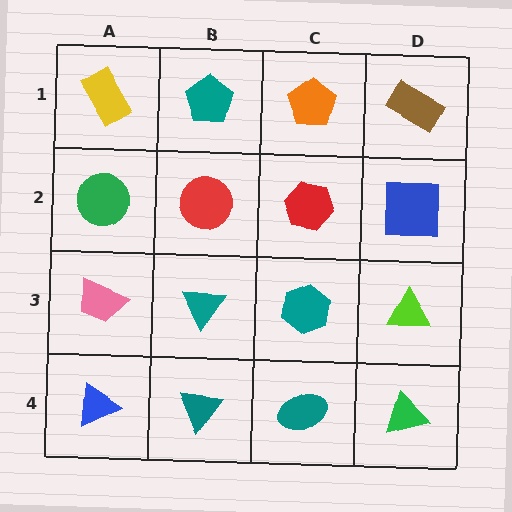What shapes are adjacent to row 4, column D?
A lime triangle (row 3, column D), a teal ellipse (row 4, column C).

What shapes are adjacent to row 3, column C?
A red hexagon (row 2, column C), a teal ellipse (row 4, column C), a teal triangle (row 3, column B), a lime triangle (row 3, column D).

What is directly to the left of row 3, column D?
A teal hexagon.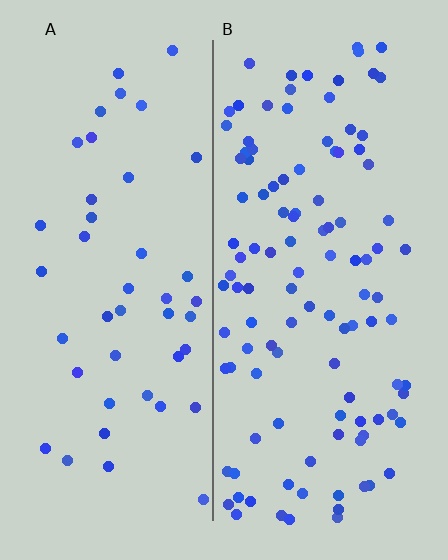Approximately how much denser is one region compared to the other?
Approximately 2.5× — region B over region A.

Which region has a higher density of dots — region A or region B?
B (the right).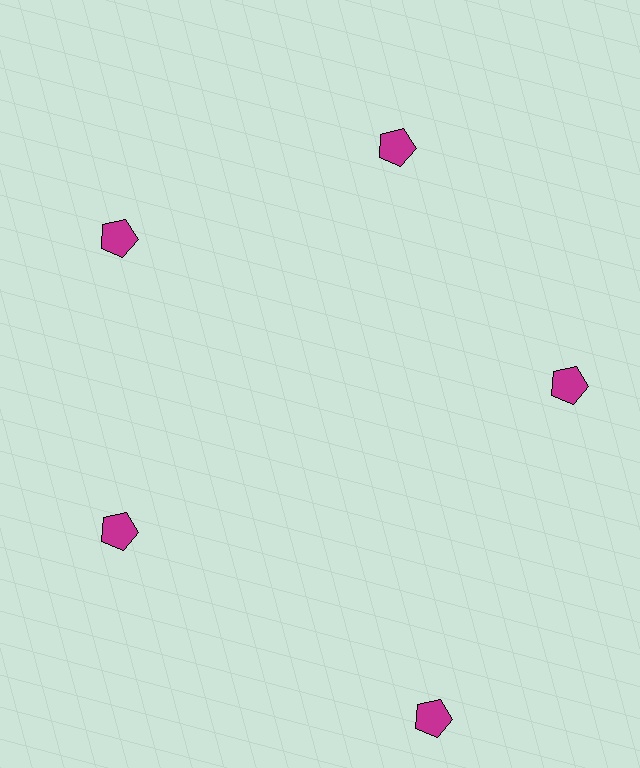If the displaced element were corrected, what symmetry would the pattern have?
It would have 5-fold rotational symmetry — the pattern would map onto itself every 72 degrees.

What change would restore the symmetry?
The symmetry would be restored by moving it inward, back onto the ring so that all 5 pentagons sit at equal angles and equal distance from the center.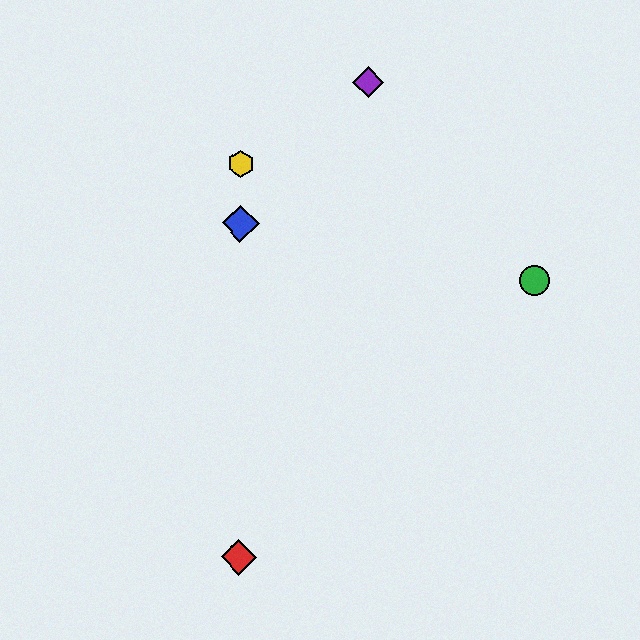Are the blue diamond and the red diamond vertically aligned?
Yes, both are at x≈240.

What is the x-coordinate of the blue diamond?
The blue diamond is at x≈240.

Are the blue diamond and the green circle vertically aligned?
No, the blue diamond is at x≈240 and the green circle is at x≈535.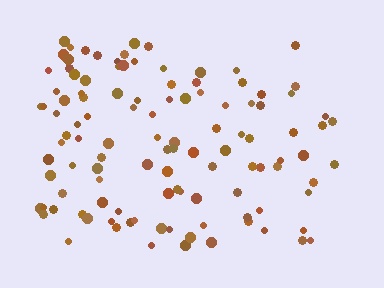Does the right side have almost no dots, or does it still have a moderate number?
Still a moderate number, just noticeably fewer than the left.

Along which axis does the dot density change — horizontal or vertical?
Horizontal.